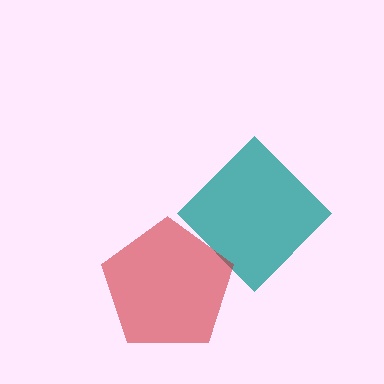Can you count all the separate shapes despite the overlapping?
Yes, there are 2 separate shapes.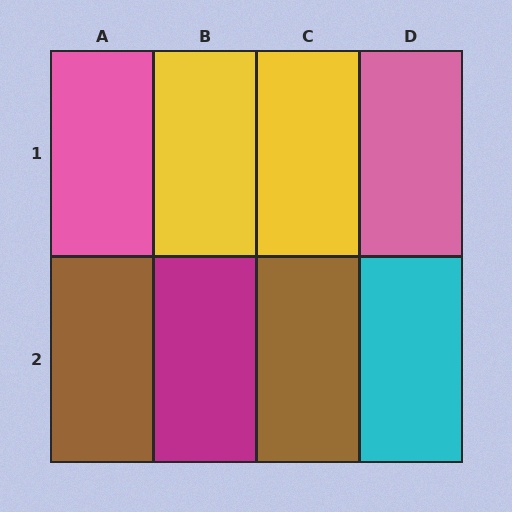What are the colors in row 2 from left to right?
Brown, magenta, brown, cyan.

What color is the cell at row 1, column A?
Pink.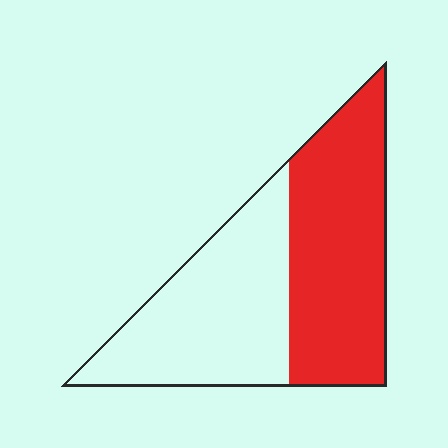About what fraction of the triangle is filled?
About one half (1/2).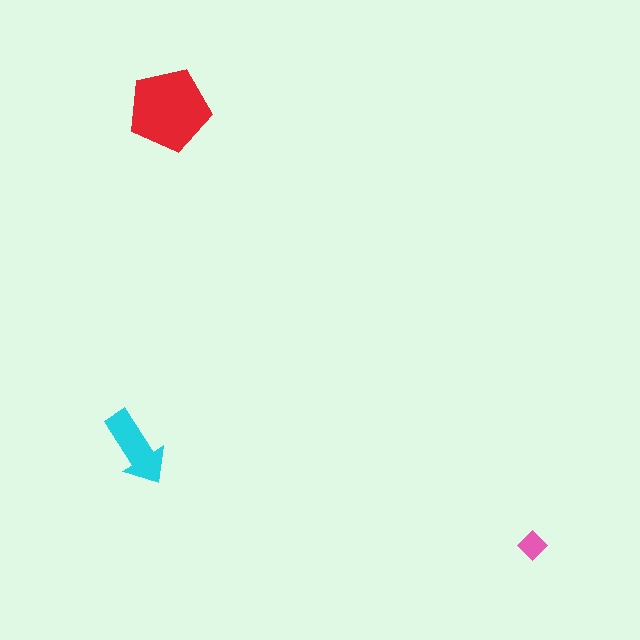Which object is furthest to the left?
The cyan arrow is leftmost.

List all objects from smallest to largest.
The pink diamond, the cyan arrow, the red pentagon.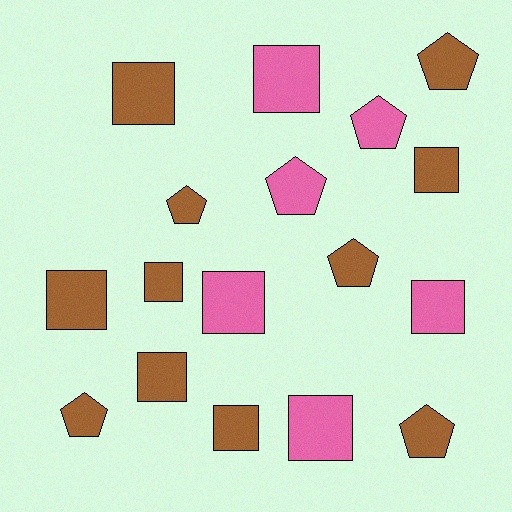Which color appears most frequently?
Brown, with 11 objects.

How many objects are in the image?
There are 17 objects.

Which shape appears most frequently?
Square, with 10 objects.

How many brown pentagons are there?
There are 5 brown pentagons.